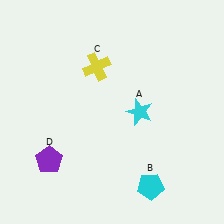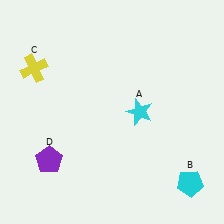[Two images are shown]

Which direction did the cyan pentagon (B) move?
The cyan pentagon (B) moved right.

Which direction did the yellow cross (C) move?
The yellow cross (C) moved left.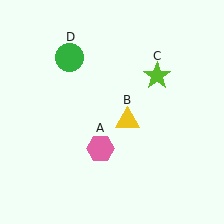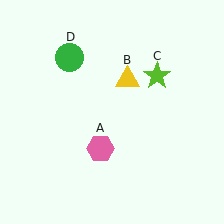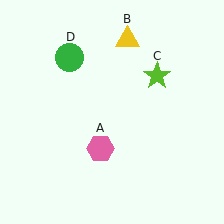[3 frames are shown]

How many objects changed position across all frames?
1 object changed position: yellow triangle (object B).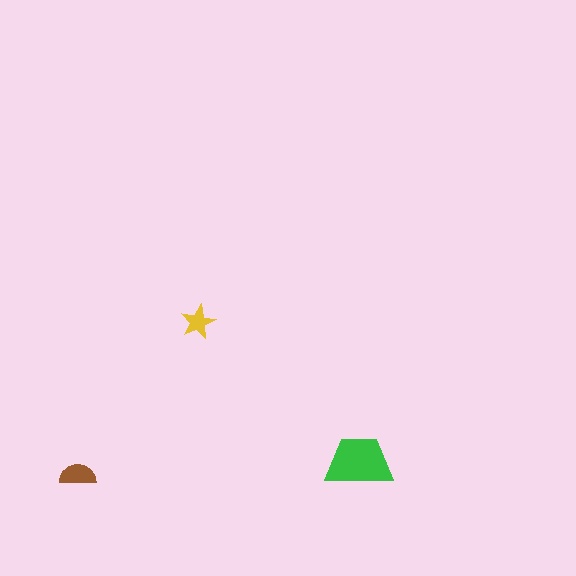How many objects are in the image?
There are 3 objects in the image.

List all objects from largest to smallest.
The green trapezoid, the brown semicircle, the yellow star.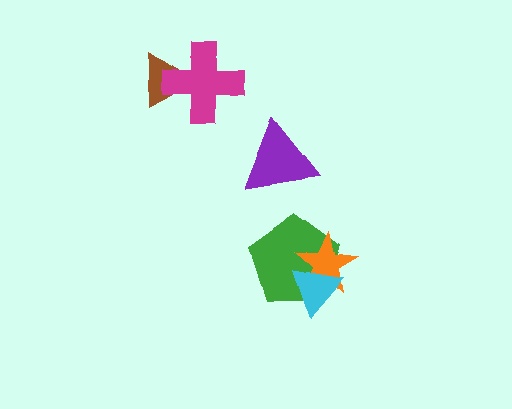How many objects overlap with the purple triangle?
0 objects overlap with the purple triangle.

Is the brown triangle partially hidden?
Yes, it is partially covered by another shape.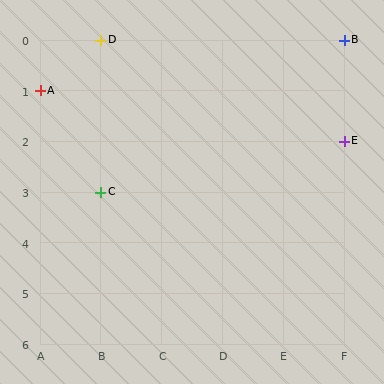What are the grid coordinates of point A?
Point A is at grid coordinates (A, 1).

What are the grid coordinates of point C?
Point C is at grid coordinates (B, 3).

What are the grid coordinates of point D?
Point D is at grid coordinates (B, 0).